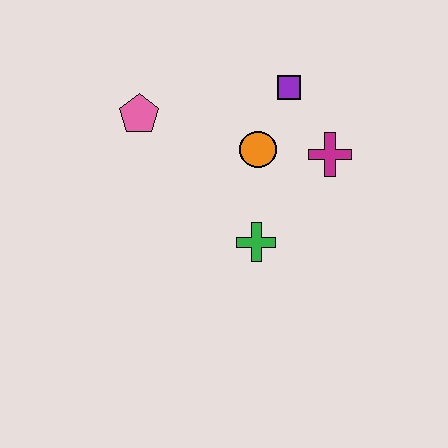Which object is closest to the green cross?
The orange circle is closest to the green cross.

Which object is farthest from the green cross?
The pink pentagon is farthest from the green cross.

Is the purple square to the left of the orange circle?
No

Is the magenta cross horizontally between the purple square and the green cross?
No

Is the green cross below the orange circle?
Yes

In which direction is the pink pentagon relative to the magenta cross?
The pink pentagon is to the left of the magenta cross.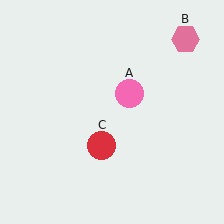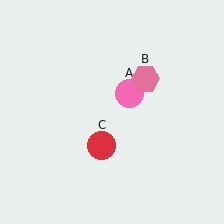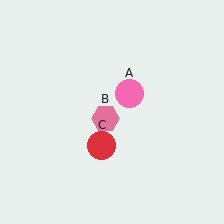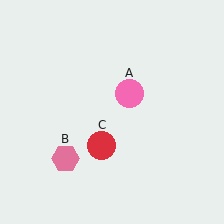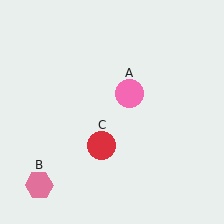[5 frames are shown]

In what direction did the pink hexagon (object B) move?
The pink hexagon (object B) moved down and to the left.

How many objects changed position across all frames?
1 object changed position: pink hexagon (object B).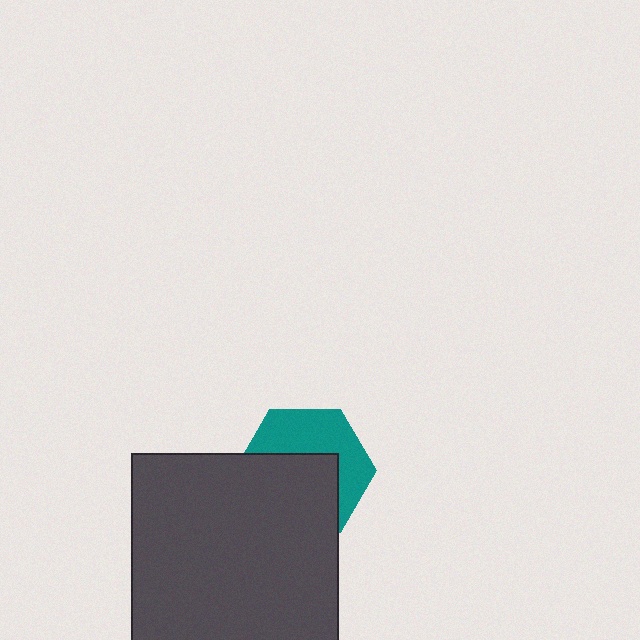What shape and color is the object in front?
The object in front is a dark gray square.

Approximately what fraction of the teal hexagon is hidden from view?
Roughly 54% of the teal hexagon is hidden behind the dark gray square.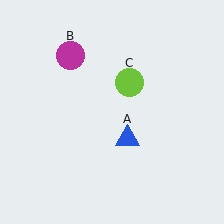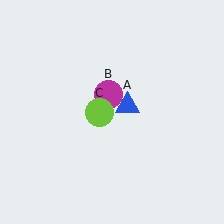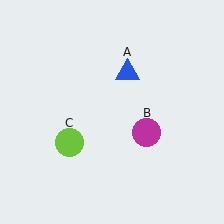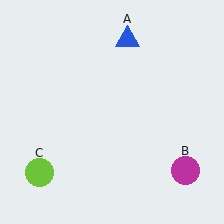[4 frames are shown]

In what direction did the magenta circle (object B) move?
The magenta circle (object B) moved down and to the right.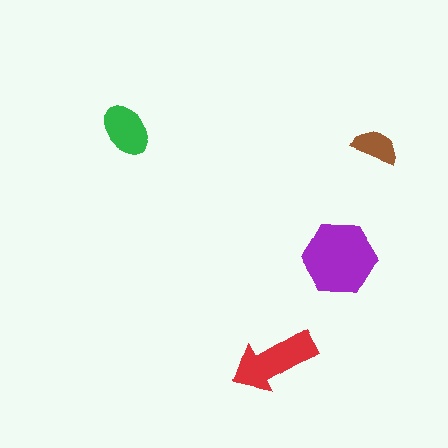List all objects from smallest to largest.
The brown semicircle, the green ellipse, the red arrow, the purple hexagon.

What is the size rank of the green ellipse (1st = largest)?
3rd.